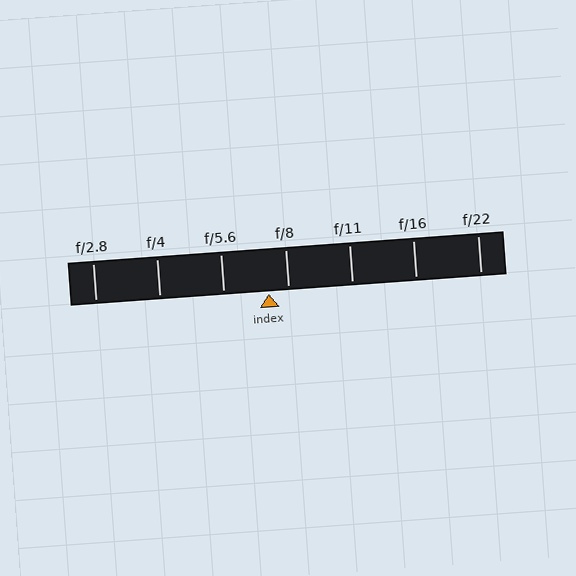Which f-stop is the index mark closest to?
The index mark is closest to f/8.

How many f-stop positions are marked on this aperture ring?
There are 7 f-stop positions marked.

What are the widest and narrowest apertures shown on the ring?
The widest aperture shown is f/2.8 and the narrowest is f/22.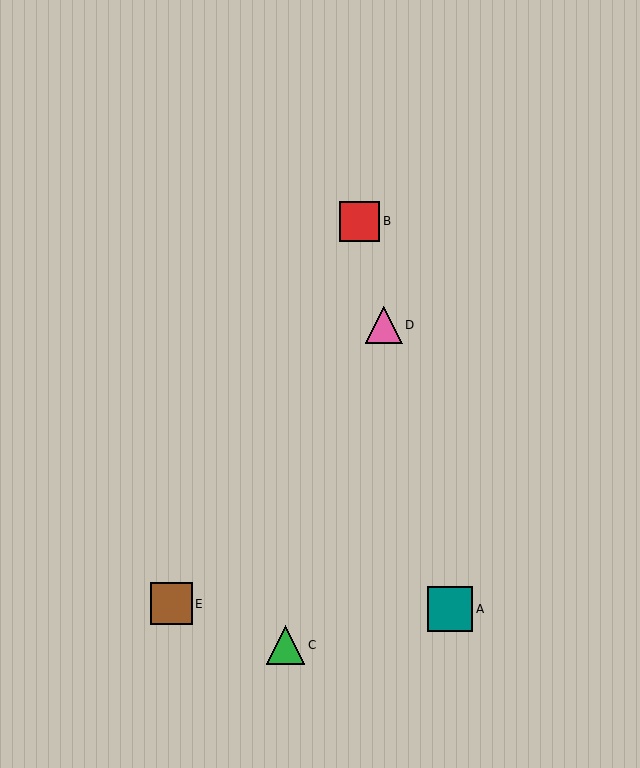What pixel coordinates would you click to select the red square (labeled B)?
Click at (360, 221) to select the red square B.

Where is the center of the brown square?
The center of the brown square is at (171, 604).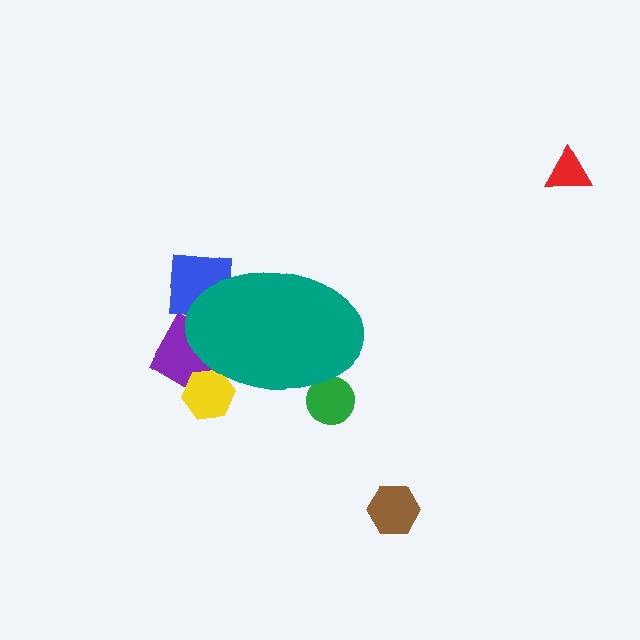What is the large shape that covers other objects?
A teal ellipse.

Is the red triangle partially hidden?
No, the red triangle is fully visible.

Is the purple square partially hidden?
Yes, the purple square is partially hidden behind the teal ellipse.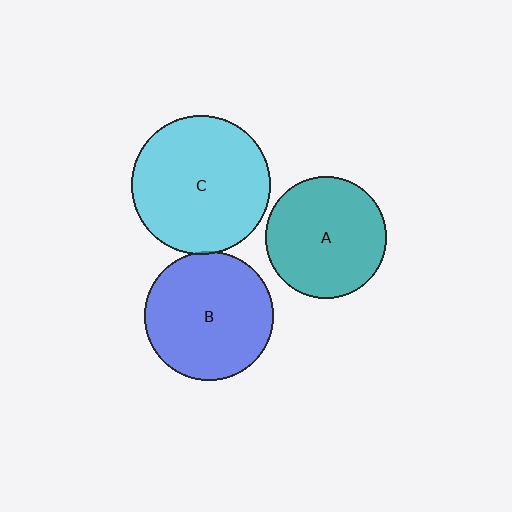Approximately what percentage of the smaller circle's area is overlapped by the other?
Approximately 5%.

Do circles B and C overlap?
Yes.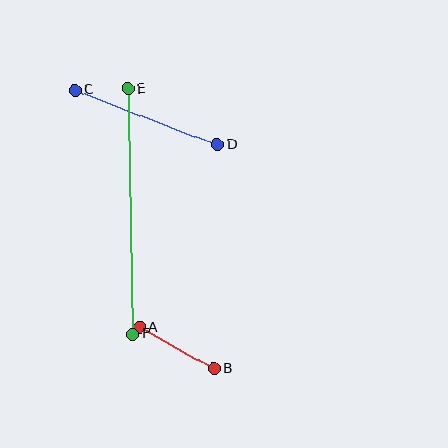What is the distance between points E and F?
The distance is approximately 245 pixels.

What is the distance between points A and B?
The distance is approximately 85 pixels.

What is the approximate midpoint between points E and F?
The midpoint is at approximately (130, 211) pixels.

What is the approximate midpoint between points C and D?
The midpoint is at approximately (146, 117) pixels.